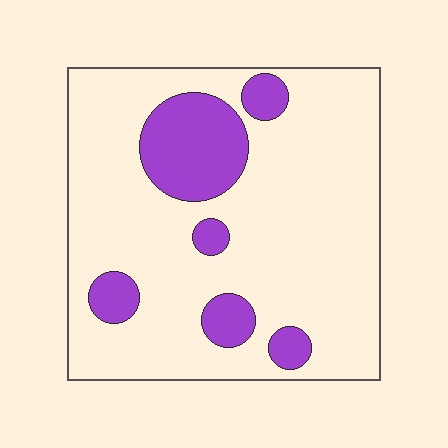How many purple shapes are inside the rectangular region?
6.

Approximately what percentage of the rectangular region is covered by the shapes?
Approximately 20%.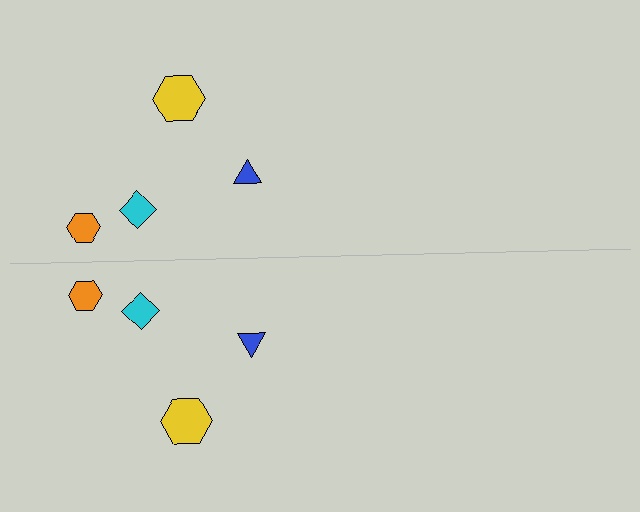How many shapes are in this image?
There are 8 shapes in this image.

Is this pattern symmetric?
Yes, this pattern has bilateral (reflection) symmetry.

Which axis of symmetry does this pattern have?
The pattern has a horizontal axis of symmetry running through the center of the image.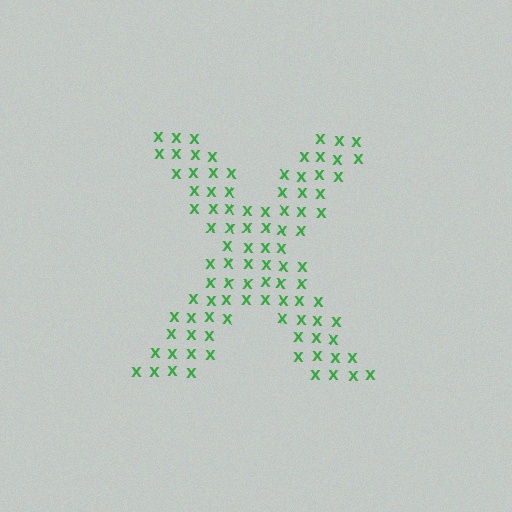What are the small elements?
The small elements are letter X's.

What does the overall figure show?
The overall figure shows the letter X.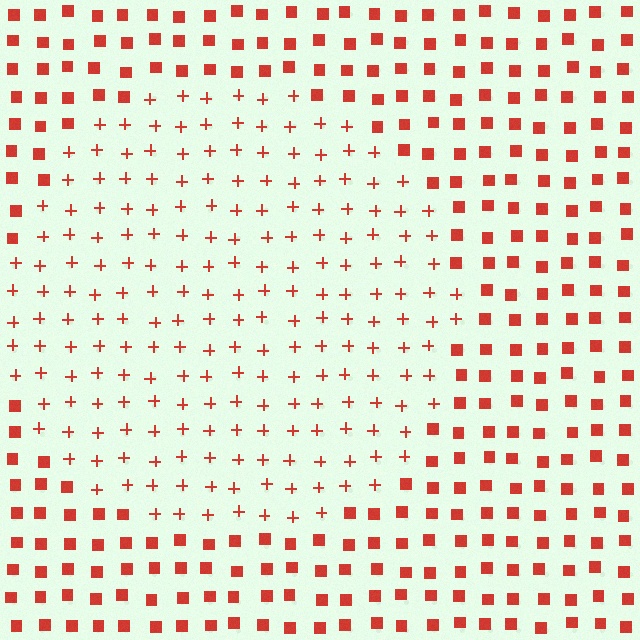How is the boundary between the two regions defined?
The boundary is defined by a change in element shape: plus signs inside vs. squares outside. All elements share the same color and spacing.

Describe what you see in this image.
The image is filled with small red elements arranged in a uniform grid. A circle-shaped region contains plus signs, while the surrounding area contains squares. The boundary is defined purely by the change in element shape.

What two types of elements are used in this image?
The image uses plus signs inside the circle region and squares outside it.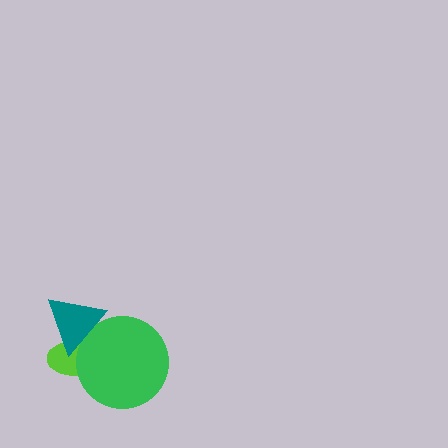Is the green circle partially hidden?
Yes, it is partially covered by another shape.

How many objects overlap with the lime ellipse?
2 objects overlap with the lime ellipse.